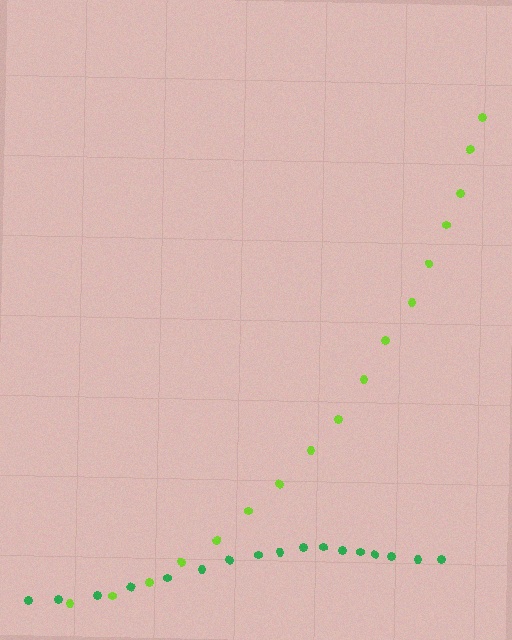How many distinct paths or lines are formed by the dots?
There are 2 distinct paths.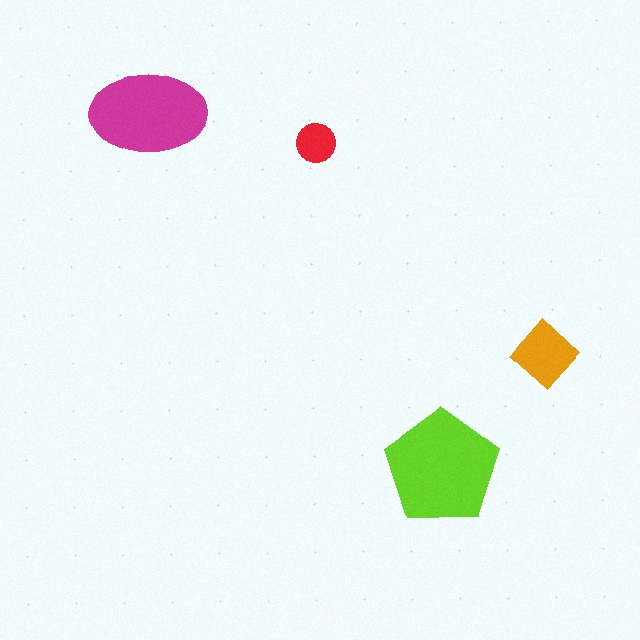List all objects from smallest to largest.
The red circle, the orange diamond, the magenta ellipse, the lime pentagon.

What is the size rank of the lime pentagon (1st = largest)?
1st.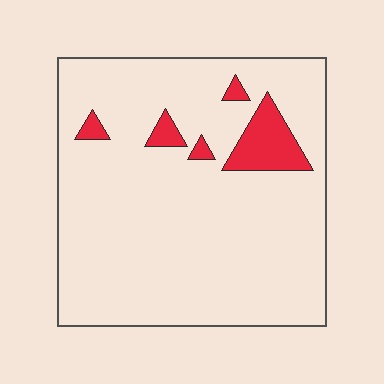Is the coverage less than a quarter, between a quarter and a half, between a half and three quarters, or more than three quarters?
Less than a quarter.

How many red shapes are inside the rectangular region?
5.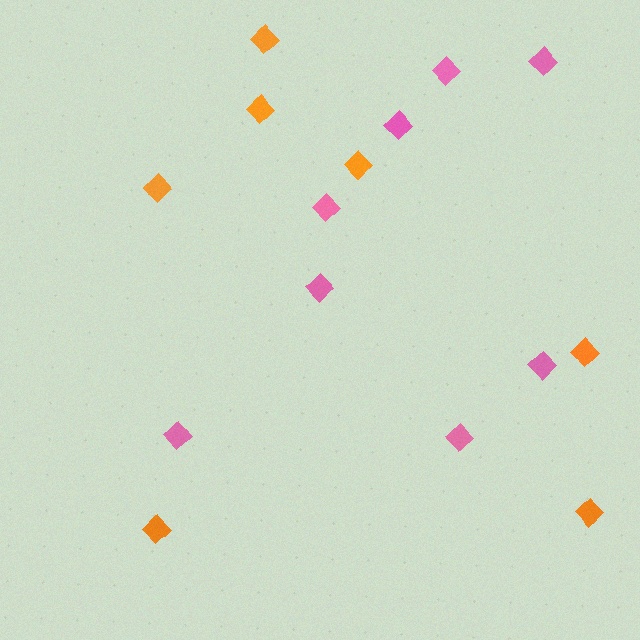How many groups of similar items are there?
There are 2 groups: one group of pink diamonds (8) and one group of orange diamonds (7).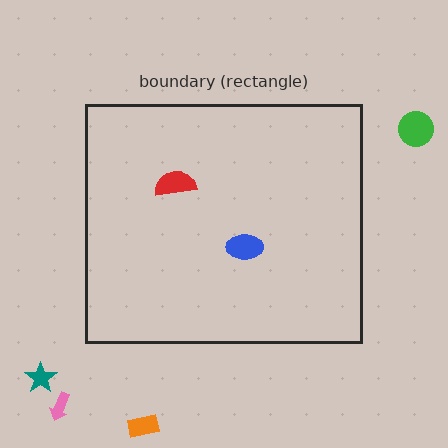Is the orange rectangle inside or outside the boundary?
Outside.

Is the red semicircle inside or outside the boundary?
Inside.